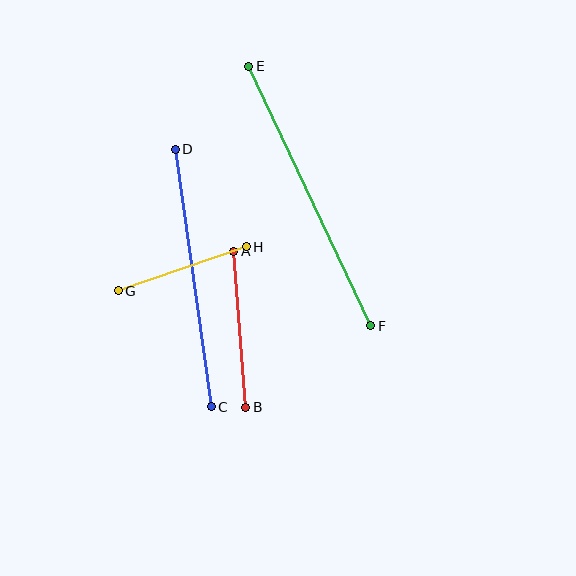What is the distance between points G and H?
The distance is approximately 135 pixels.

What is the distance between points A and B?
The distance is approximately 157 pixels.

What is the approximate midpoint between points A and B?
The midpoint is at approximately (240, 329) pixels.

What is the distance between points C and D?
The distance is approximately 260 pixels.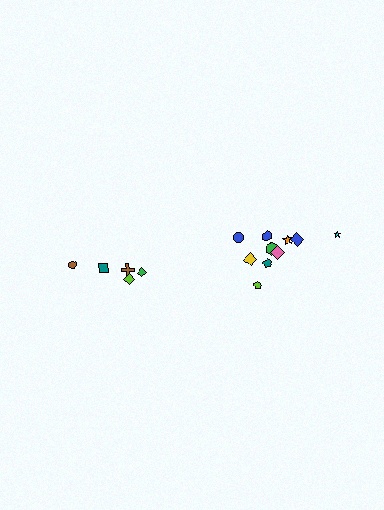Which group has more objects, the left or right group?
The right group.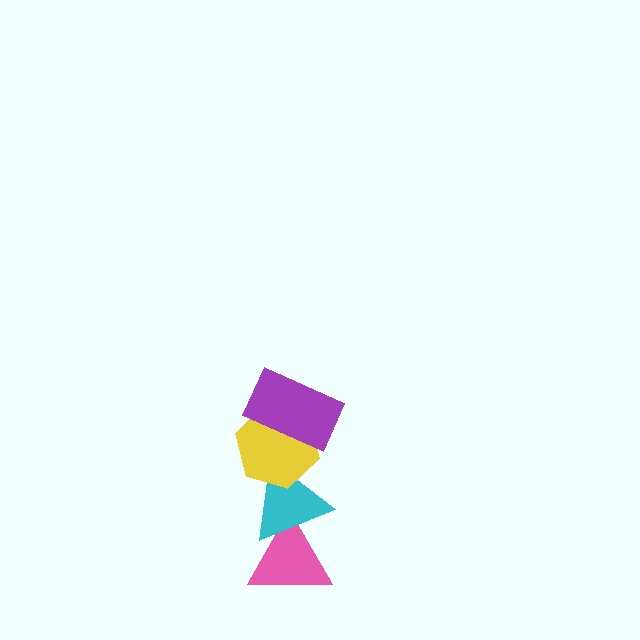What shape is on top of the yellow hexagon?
The purple rectangle is on top of the yellow hexagon.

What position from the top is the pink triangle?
The pink triangle is 4th from the top.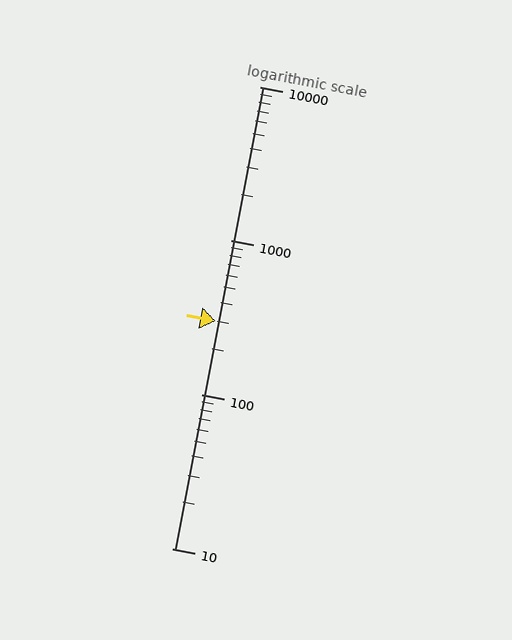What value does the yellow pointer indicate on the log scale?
The pointer indicates approximately 300.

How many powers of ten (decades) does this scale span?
The scale spans 3 decades, from 10 to 10000.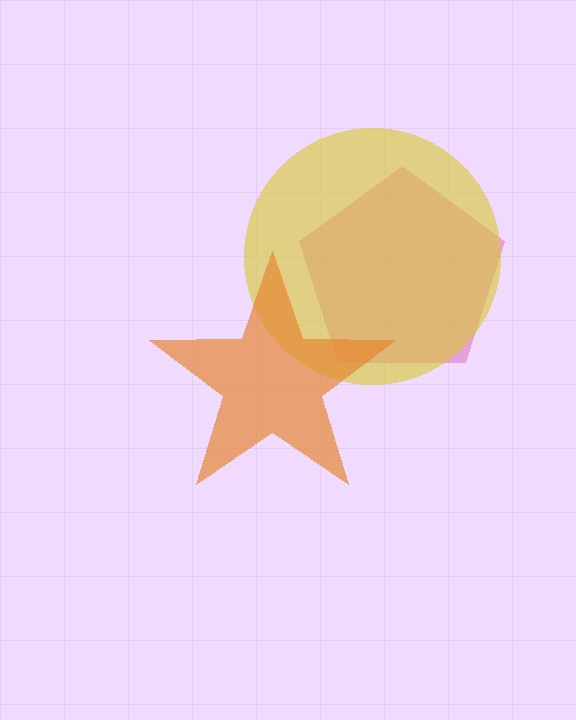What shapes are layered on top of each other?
The layered shapes are: a pink pentagon, a yellow circle, an orange star.